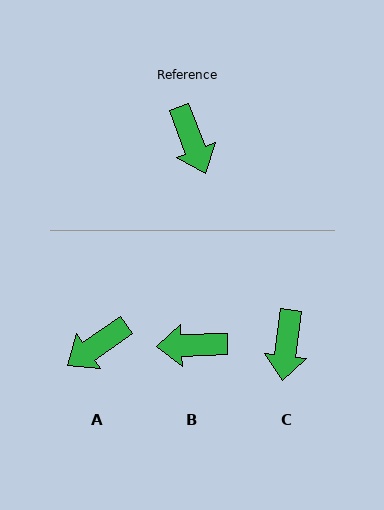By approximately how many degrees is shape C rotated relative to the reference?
Approximately 29 degrees clockwise.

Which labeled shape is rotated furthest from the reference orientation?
B, about 109 degrees away.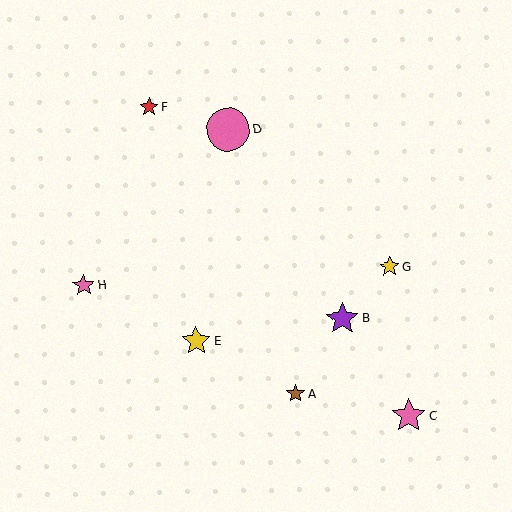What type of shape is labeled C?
Shape C is a pink star.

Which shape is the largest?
The pink circle (labeled D) is the largest.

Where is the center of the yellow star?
The center of the yellow star is at (196, 341).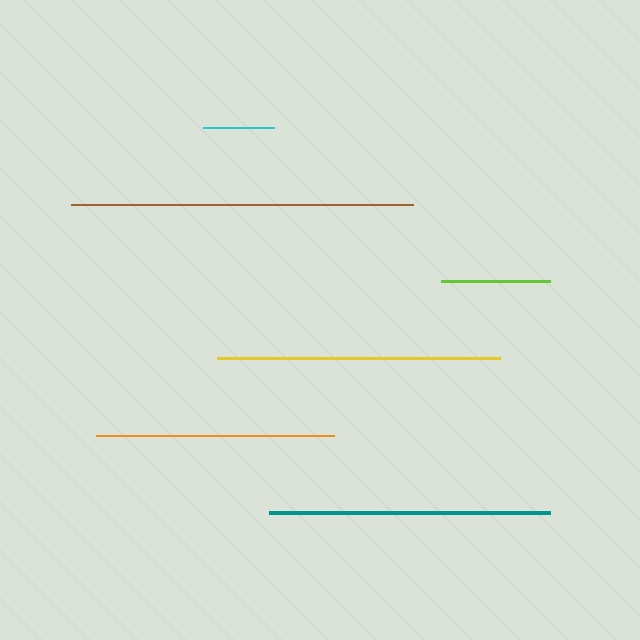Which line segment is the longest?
The brown line is the longest at approximately 342 pixels.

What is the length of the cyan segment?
The cyan segment is approximately 71 pixels long.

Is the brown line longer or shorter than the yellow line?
The brown line is longer than the yellow line.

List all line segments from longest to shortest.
From longest to shortest: brown, yellow, teal, orange, lime, cyan.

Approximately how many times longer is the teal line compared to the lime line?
The teal line is approximately 2.6 times the length of the lime line.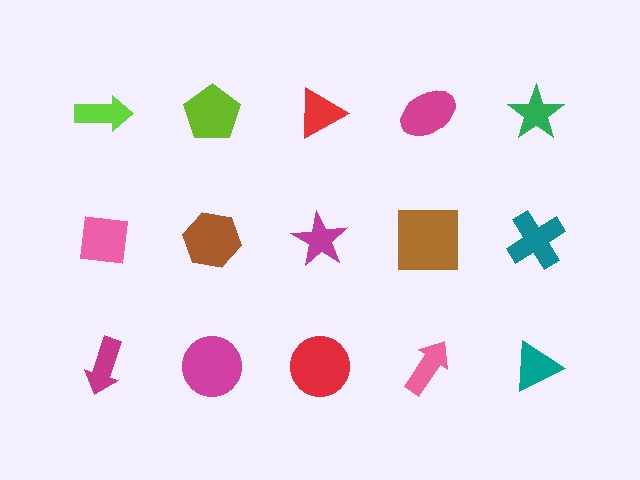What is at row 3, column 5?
A teal triangle.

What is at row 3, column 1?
A magenta arrow.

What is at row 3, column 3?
A red circle.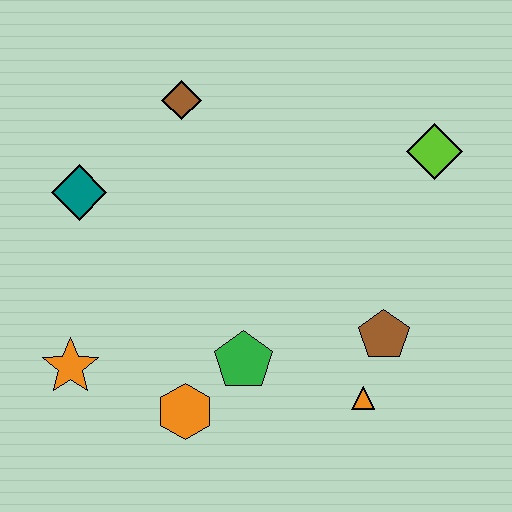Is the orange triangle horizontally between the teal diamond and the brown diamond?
No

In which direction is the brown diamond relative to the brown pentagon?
The brown diamond is above the brown pentagon.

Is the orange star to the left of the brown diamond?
Yes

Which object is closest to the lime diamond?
The brown pentagon is closest to the lime diamond.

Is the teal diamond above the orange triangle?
Yes